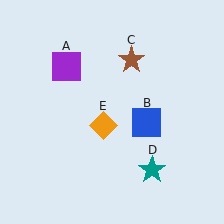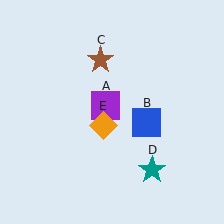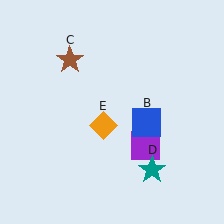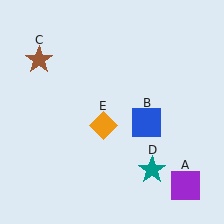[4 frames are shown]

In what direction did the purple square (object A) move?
The purple square (object A) moved down and to the right.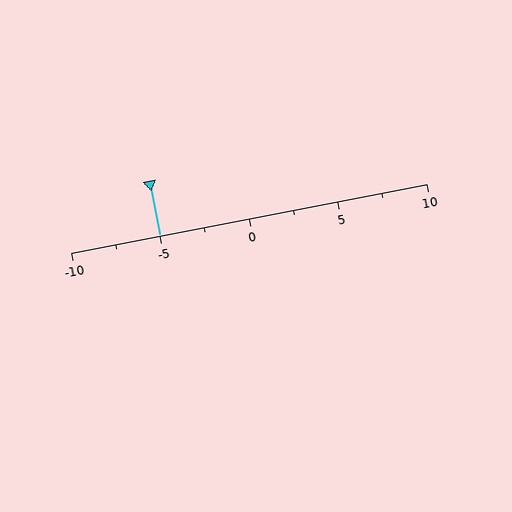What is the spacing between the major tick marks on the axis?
The major ticks are spaced 5 apart.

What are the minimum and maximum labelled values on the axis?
The axis runs from -10 to 10.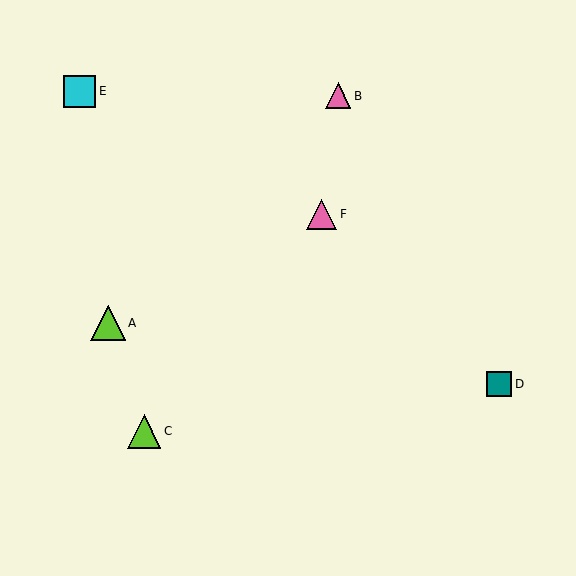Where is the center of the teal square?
The center of the teal square is at (499, 384).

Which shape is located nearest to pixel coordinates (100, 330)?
The lime triangle (labeled A) at (108, 323) is nearest to that location.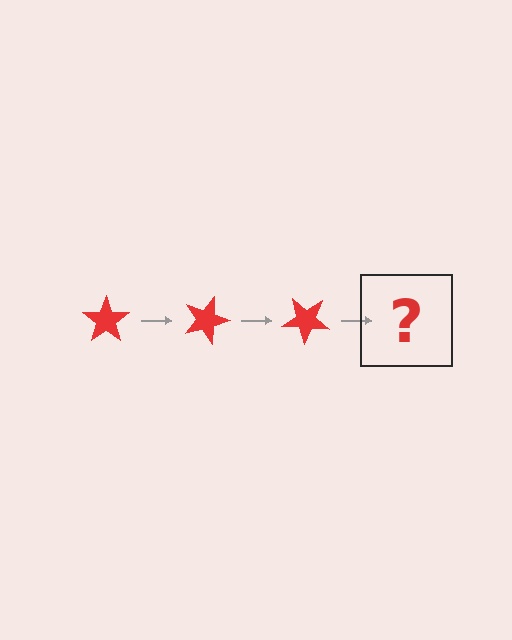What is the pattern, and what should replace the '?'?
The pattern is that the star rotates 20 degrees each step. The '?' should be a red star rotated 60 degrees.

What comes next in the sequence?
The next element should be a red star rotated 60 degrees.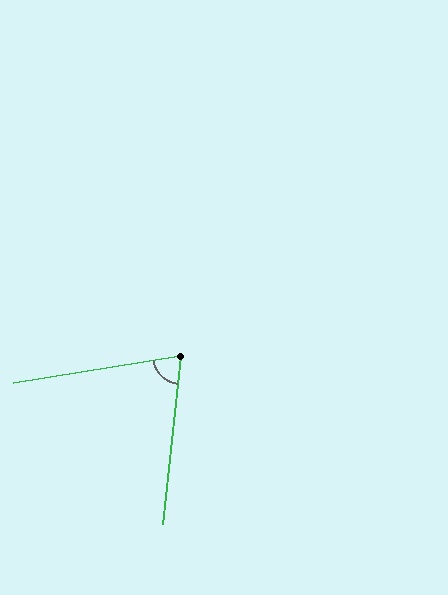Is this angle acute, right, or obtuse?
It is acute.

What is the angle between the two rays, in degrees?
Approximately 74 degrees.